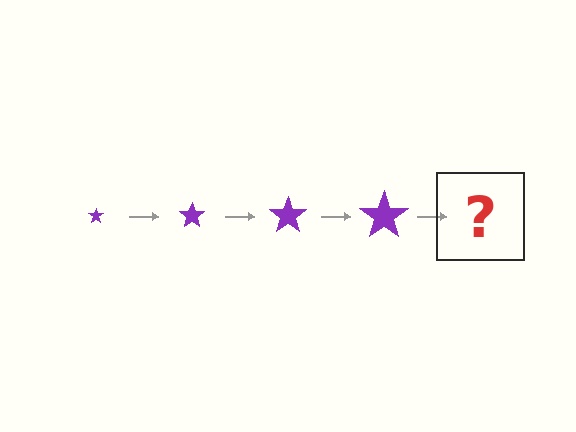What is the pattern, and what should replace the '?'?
The pattern is that the star gets progressively larger each step. The '?' should be a purple star, larger than the previous one.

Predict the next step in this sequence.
The next step is a purple star, larger than the previous one.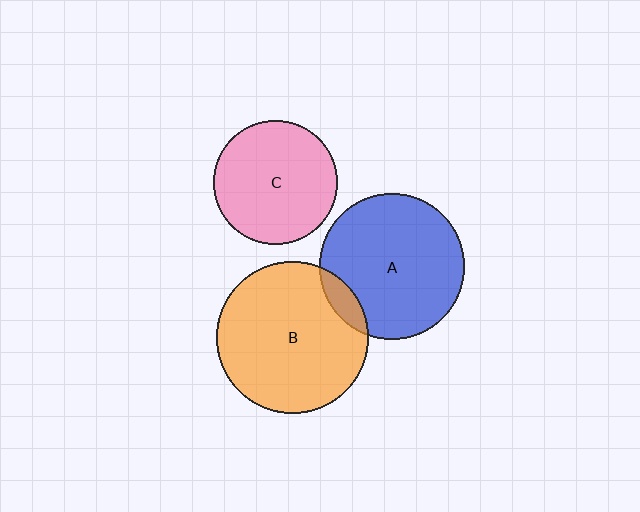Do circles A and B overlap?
Yes.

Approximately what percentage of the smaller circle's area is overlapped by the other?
Approximately 10%.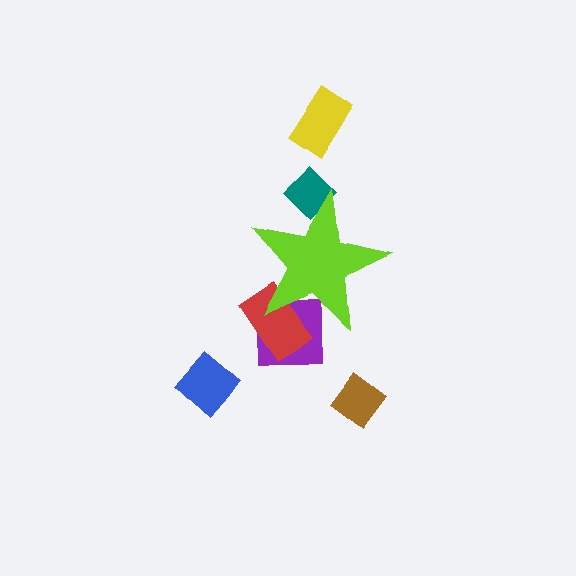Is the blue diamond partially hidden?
No, the blue diamond is fully visible.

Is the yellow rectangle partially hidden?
No, the yellow rectangle is fully visible.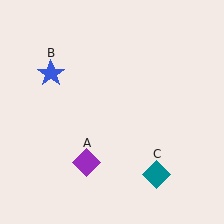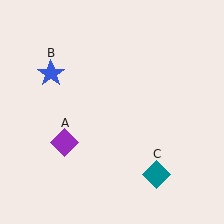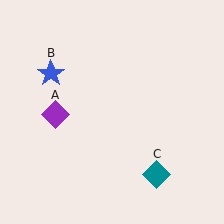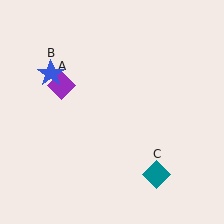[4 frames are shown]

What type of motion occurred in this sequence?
The purple diamond (object A) rotated clockwise around the center of the scene.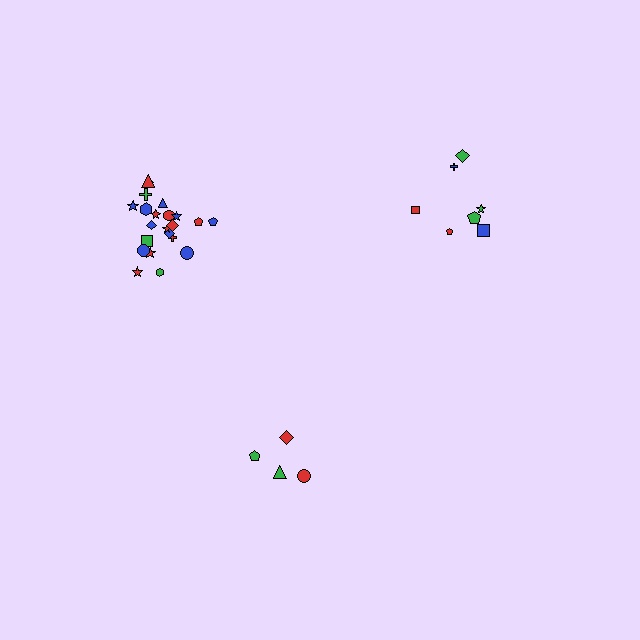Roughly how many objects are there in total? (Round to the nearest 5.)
Roughly 35 objects in total.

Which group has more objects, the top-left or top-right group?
The top-left group.